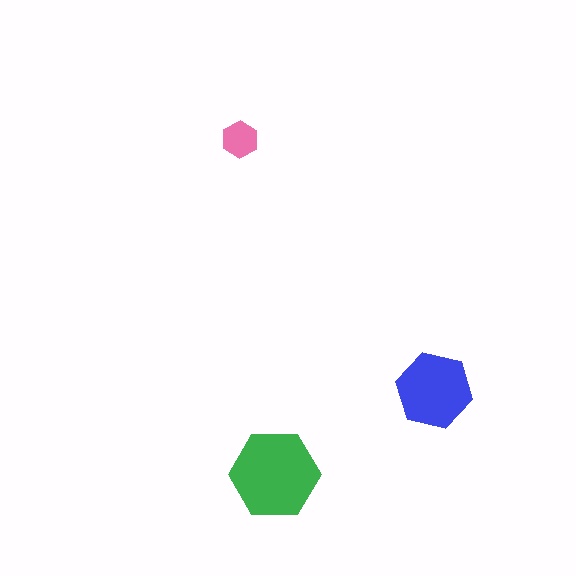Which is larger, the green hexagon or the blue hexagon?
The green one.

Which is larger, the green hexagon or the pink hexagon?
The green one.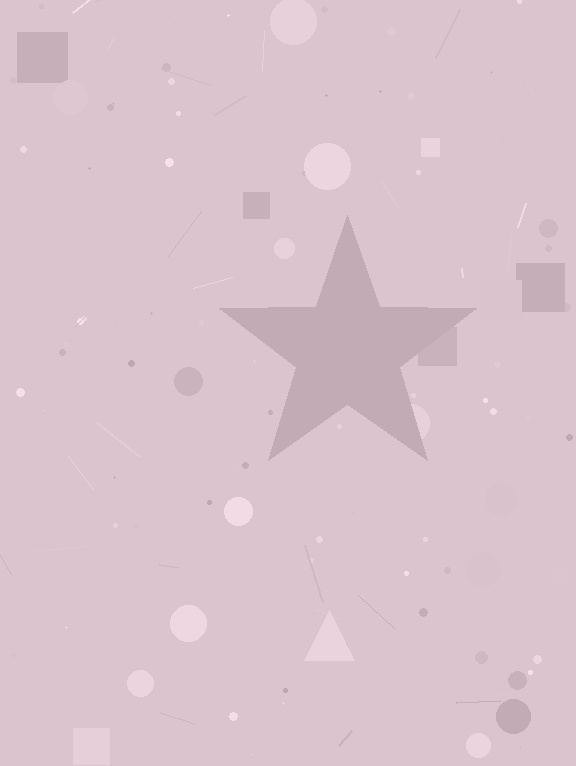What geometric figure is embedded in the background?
A star is embedded in the background.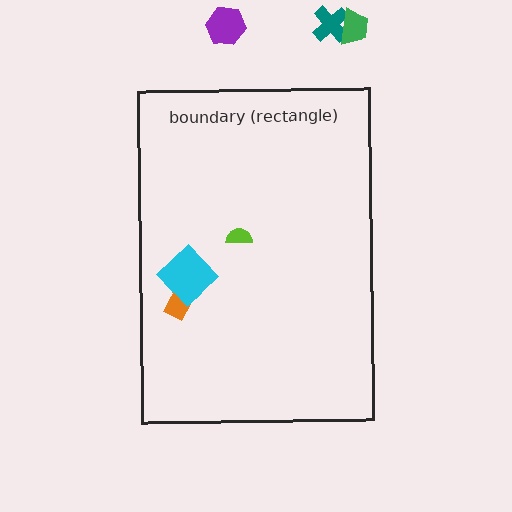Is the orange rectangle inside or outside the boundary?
Inside.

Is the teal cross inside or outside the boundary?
Outside.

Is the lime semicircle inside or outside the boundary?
Inside.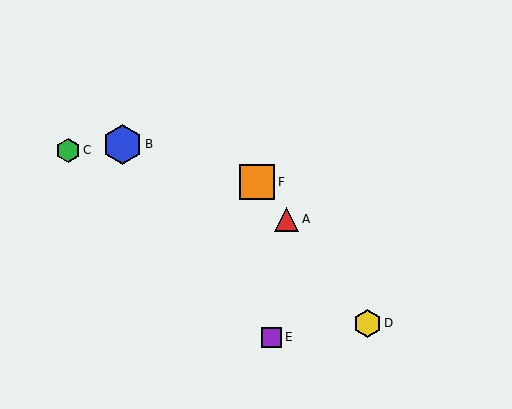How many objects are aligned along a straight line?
3 objects (A, D, F) are aligned along a straight line.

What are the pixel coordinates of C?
Object C is at (68, 150).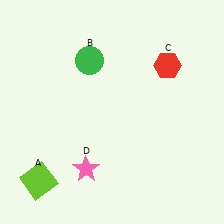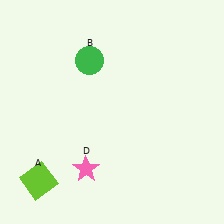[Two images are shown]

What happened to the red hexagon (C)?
The red hexagon (C) was removed in Image 2. It was in the top-right area of Image 1.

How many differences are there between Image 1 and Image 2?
There is 1 difference between the two images.